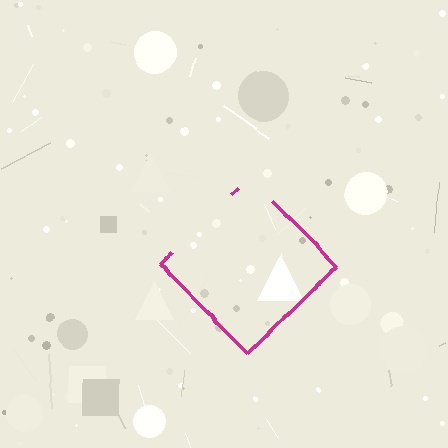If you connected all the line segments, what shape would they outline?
They would outline a diamond.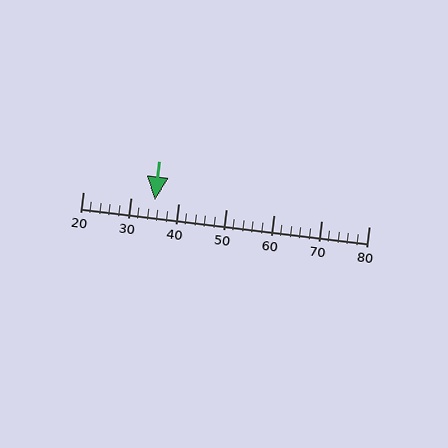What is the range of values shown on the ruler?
The ruler shows values from 20 to 80.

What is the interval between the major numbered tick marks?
The major tick marks are spaced 10 units apart.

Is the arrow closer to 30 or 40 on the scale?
The arrow is closer to 40.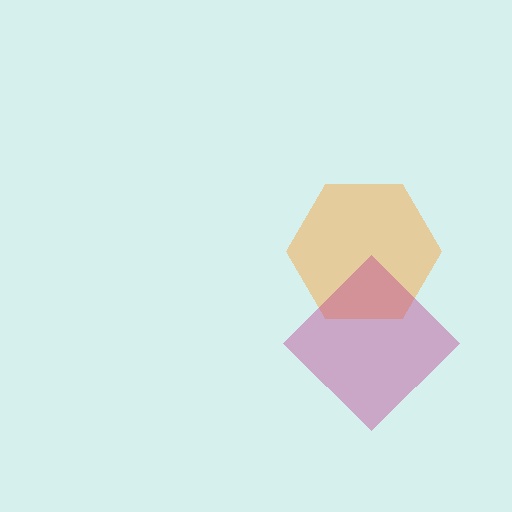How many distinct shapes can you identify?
There are 2 distinct shapes: an orange hexagon, a magenta diamond.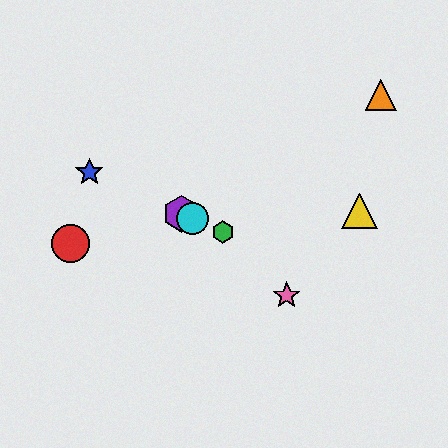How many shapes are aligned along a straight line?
4 shapes (the blue star, the green hexagon, the purple hexagon, the cyan circle) are aligned along a straight line.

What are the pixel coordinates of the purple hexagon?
The purple hexagon is at (182, 214).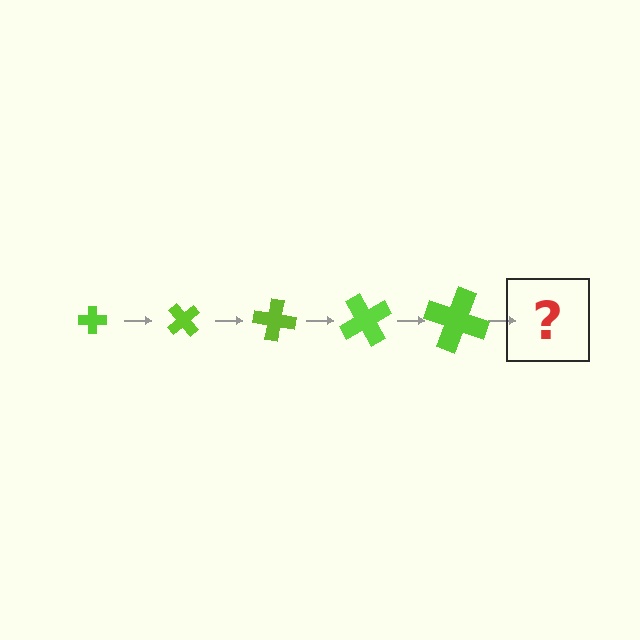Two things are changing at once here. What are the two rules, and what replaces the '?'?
The two rules are that the cross grows larger each step and it rotates 50 degrees each step. The '?' should be a cross, larger than the previous one and rotated 250 degrees from the start.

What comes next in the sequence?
The next element should be a cross, larger than the previous one and rotated 250 degrees from the start.